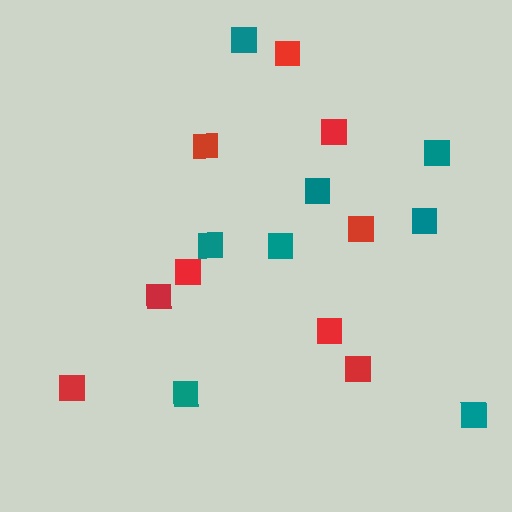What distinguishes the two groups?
There are 2 groups: one group of red squares (9) and one group of teal squares (8).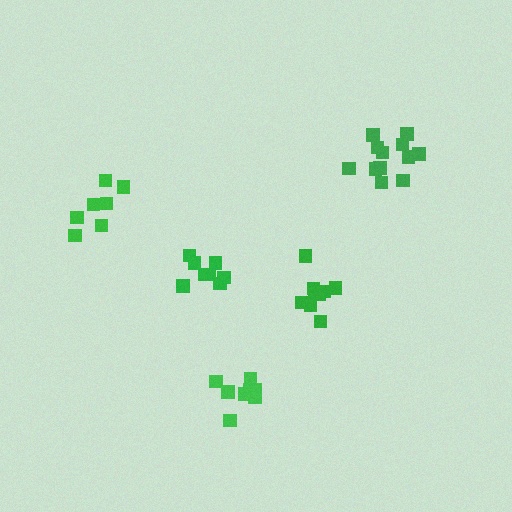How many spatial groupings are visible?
There are 5 spatial groupings.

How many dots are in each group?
Group 1: 9 dots, Group 2: 8 dots, Group 3: 12 dots, Group 4: 7 dots, Group 5: 8 dots (44 total).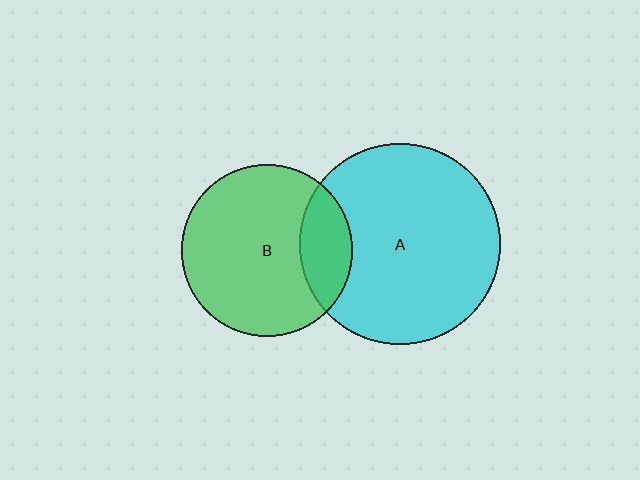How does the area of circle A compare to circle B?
Approximately 1.4 times.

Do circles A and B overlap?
Yes.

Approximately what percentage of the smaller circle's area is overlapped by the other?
Approximately 20%.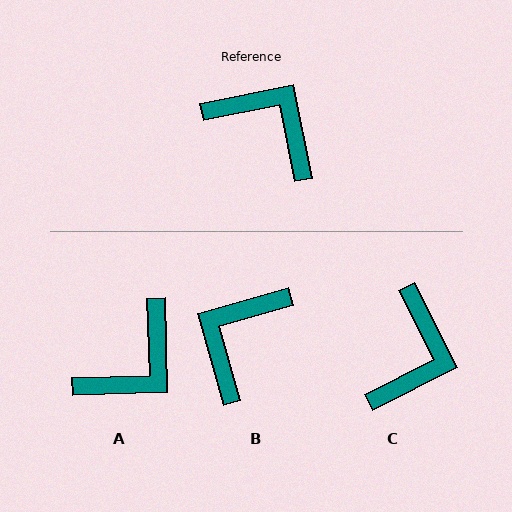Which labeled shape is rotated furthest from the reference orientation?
A, about 100 degrees away.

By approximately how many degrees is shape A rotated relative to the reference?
Approximately 100 degrees clockwise.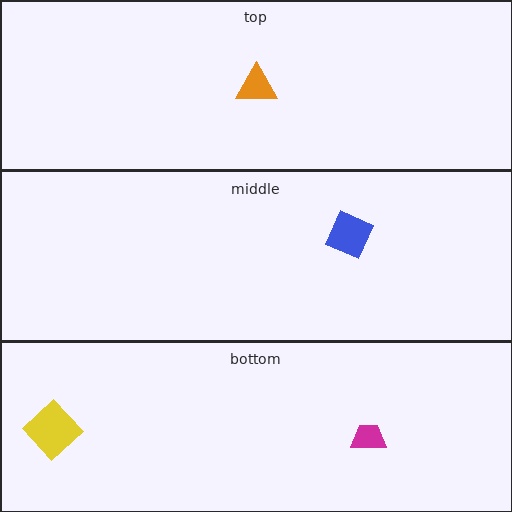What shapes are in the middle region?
The blue diamond.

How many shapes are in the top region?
1.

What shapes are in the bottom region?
The magenta trapezoid, the yellow diamond.